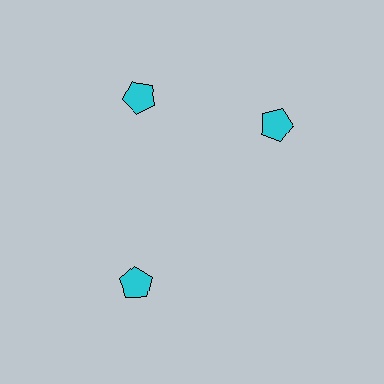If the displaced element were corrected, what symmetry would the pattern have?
It would have 3-fold rotational symmetry — the pattern would map onto itself every 120 degrees.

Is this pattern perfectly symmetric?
No. The 3 cyan pentagons are arranged in a ring, but one element near the 3 o'clock position is rotated out of alignment along the ring, breaking the 3-fold rotational symmetry.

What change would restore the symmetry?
The symmetry would be restored by rotating it back into even spacing with its neighbors so that all 3 pentagons sit at equal angles and equal distance from the center.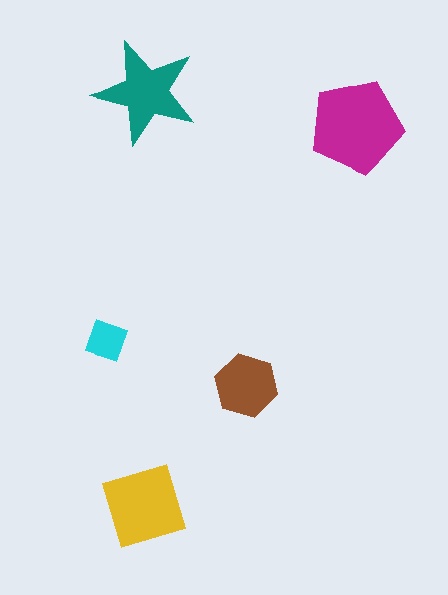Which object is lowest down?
The yellow diamond is bottommost.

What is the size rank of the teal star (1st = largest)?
3rd.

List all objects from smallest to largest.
The cyan square, the brown hexagon, the teal star, the yellow diamond, the magenta pentagon.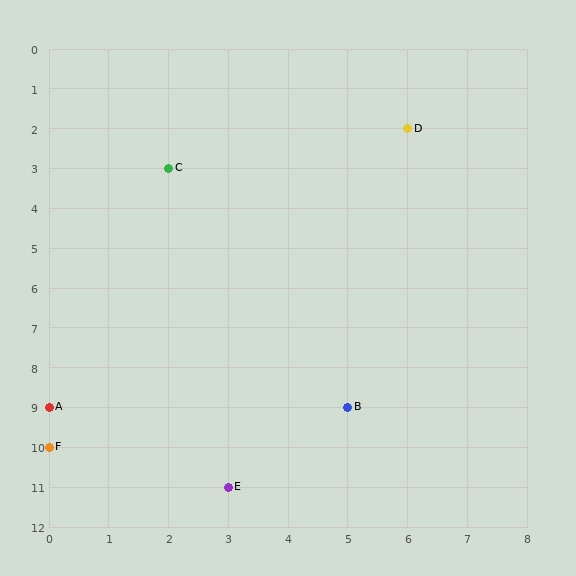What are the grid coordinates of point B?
Point B is at grid coordinates (5, 9).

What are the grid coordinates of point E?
Point E is at grid coordinates (3, 11).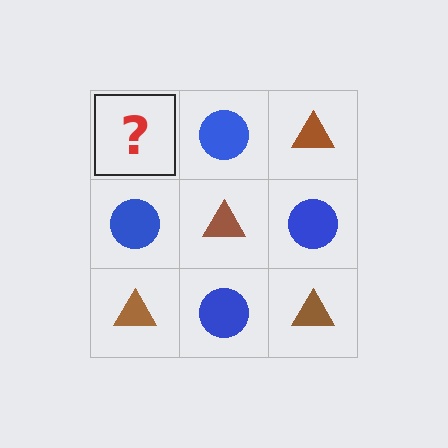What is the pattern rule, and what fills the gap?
The rule is that it alternates brown triangle and blue circle in a checkerboard pattern. The gap should be filled with a brown triangle.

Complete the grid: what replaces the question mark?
The question mark should be replaced with a brown triangle.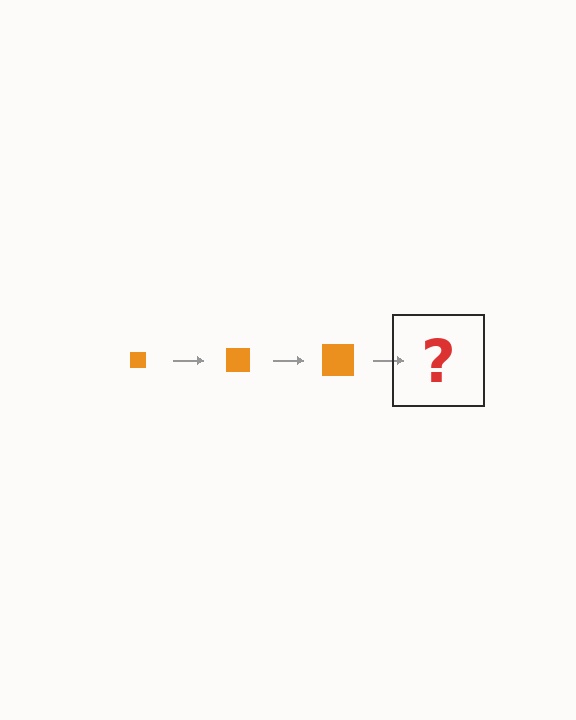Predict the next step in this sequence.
The next step is an orange square, larger than the previous one.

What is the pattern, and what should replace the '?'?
The pattern is that the square gets progressively larger each step. The '?' should be an orange square, larger than the previous one.